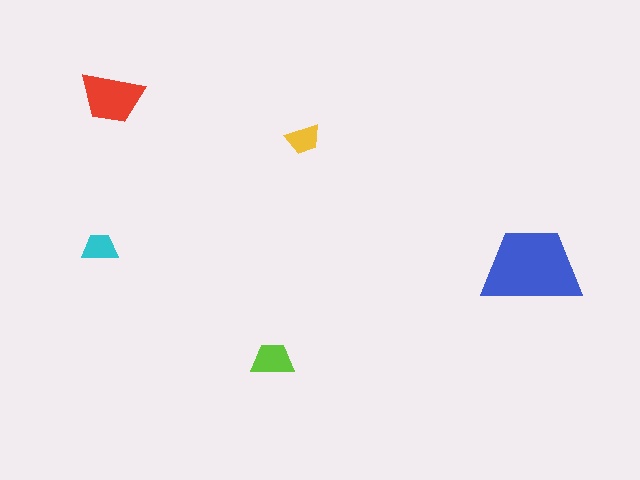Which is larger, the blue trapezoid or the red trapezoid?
The blue one.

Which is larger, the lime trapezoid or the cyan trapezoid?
The lime one.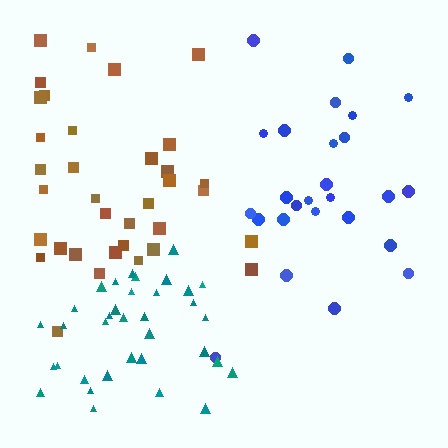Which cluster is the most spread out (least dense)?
Brown.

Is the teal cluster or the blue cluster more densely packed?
Teal.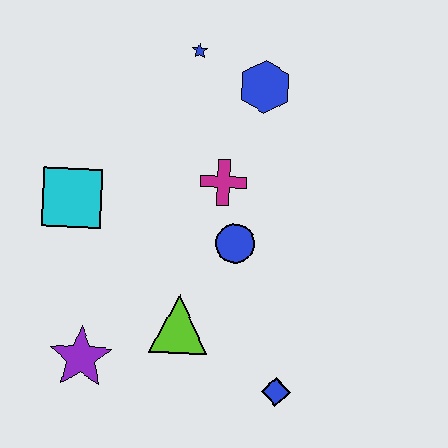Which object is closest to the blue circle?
The magenta cross is closest to the blue circle.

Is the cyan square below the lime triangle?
No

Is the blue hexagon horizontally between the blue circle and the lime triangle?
No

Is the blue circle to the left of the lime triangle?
No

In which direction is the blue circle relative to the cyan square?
The blue circle is to the right of the cyan square.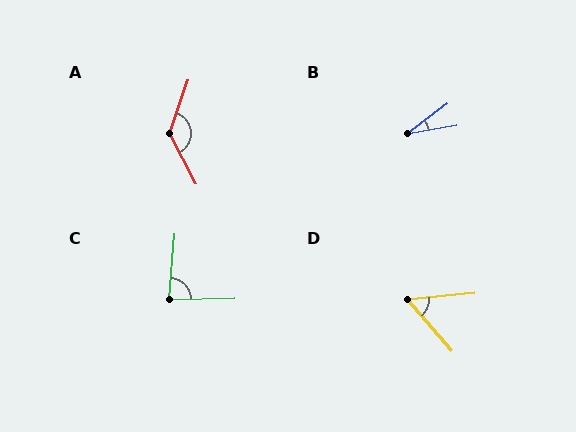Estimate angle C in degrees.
Approximately 83 degrees.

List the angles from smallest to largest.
B (27°), D (54°), C (83°), A (133°).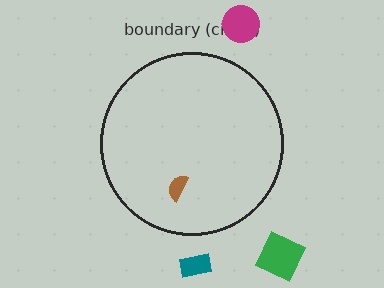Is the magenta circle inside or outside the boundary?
Outside.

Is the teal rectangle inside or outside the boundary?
Outside.